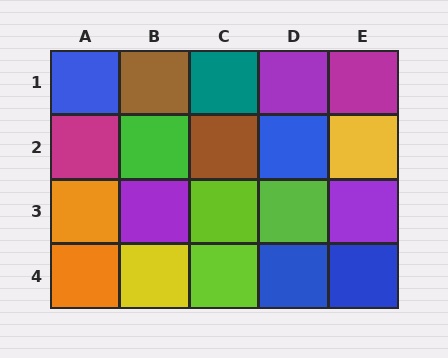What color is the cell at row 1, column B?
Brown.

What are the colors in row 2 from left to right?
Magenta, green, brown, blue, yellow.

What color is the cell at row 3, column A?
Orange.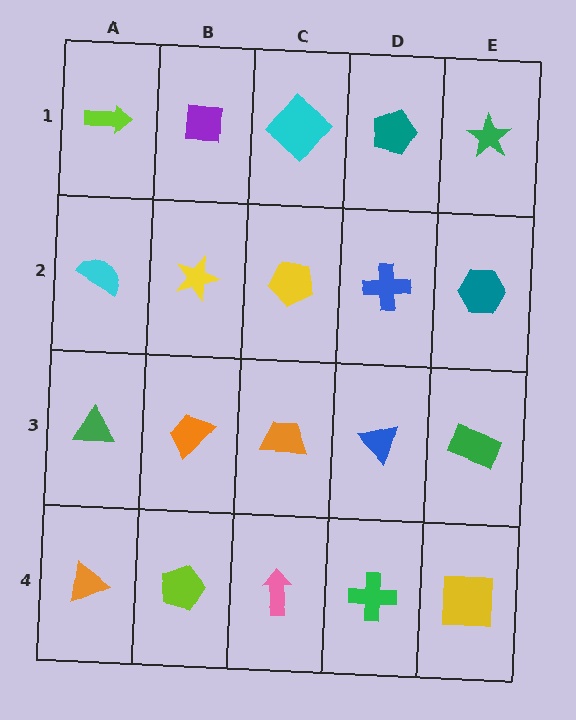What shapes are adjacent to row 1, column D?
A blue cross (row 2, column D), a cyan diamond (row 1, column C), a green star (row 1, column E).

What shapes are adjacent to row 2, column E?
A green star (row 1, column E), a green rectangle (row 3, column E), a blue cross (row 2, column D).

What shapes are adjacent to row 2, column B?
A purple square (row 1, column B), an orange trapezoid (row 3, column B), a cyan semicircle (row 2, column A), a yellow pentagon (row 2, column C).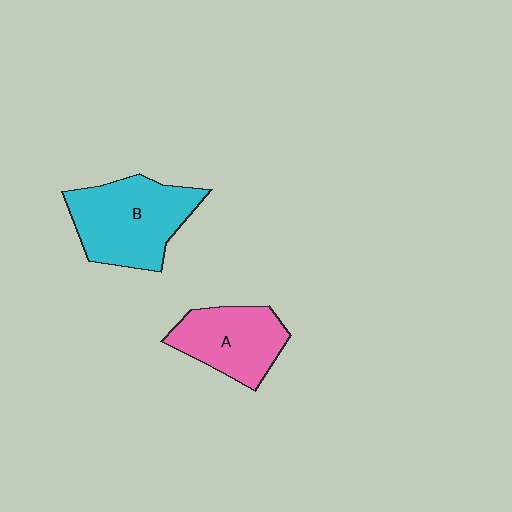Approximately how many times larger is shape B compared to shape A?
Approximately 1.3 times.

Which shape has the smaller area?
Shape A (pink).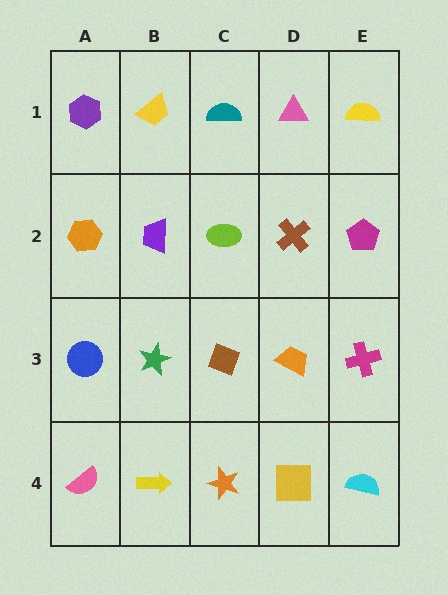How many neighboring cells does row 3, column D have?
4.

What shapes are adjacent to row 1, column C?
A lime ellipse (row 2, column C), a yellow trapezoid (row 1, column B), a pink triangle (row 1, column D).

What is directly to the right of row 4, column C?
A yellow square.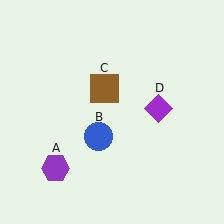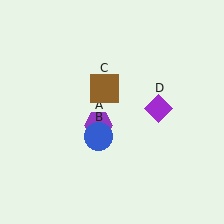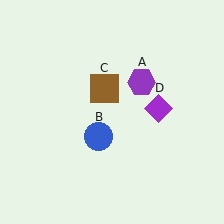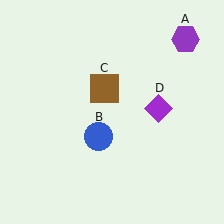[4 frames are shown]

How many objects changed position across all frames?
1 object changed position: purple hexagon (object A).